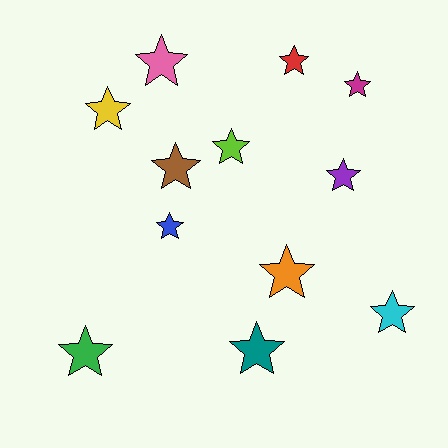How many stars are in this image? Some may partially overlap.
There are 12 stars.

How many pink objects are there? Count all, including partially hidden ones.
There is 1 pink object.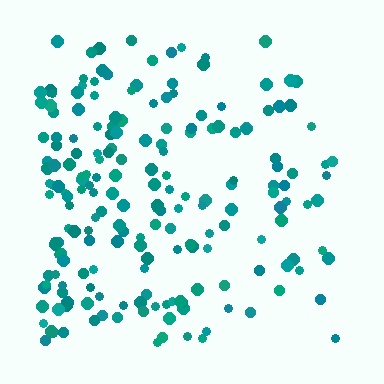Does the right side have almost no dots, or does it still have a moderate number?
Still a moderate number, just noticeably fewer than the left.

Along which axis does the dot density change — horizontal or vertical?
Horizontal.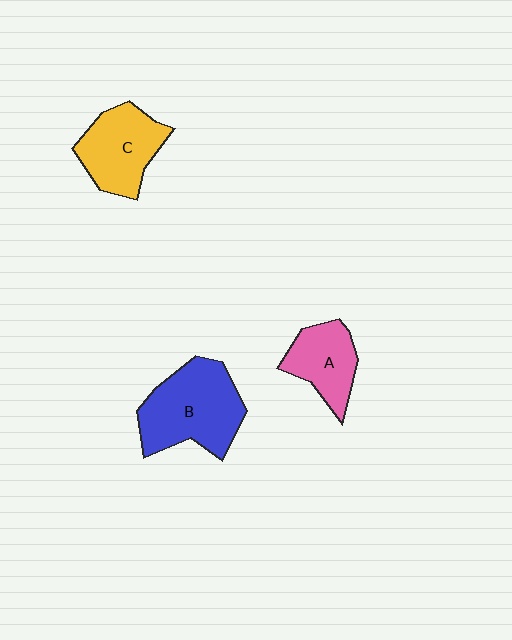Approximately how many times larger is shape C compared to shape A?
Approximately 1.2 times.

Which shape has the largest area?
Shape B (blue).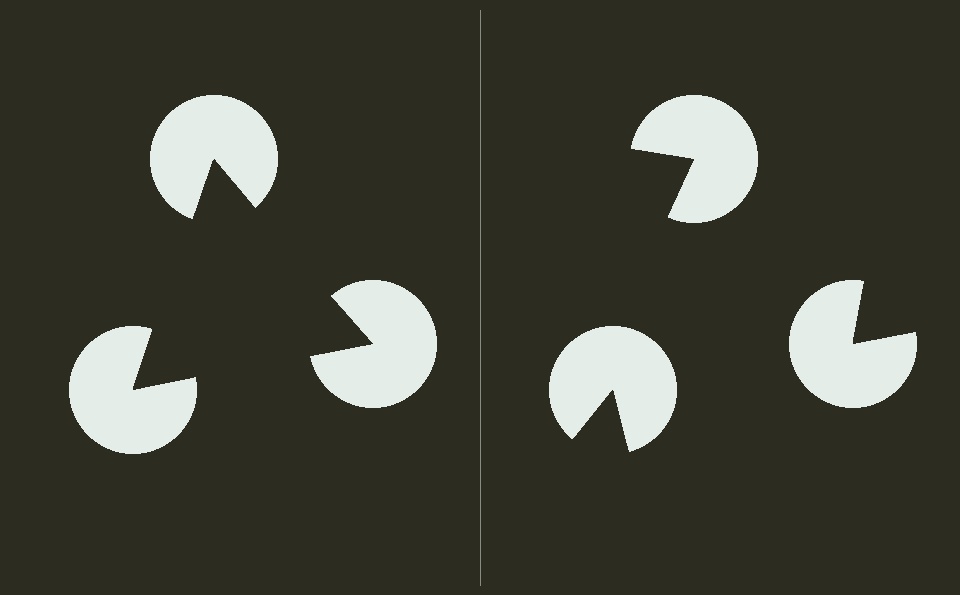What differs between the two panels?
The pac-man discs are positioned identically on both sides; only the wedge orientations differ. On the left they align to a triangle; on the right they are misaligned.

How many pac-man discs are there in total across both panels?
6 — 3 on each side.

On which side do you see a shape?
An illusory triangle appears on the left side. On the right side the wedge cuts are rotated, so no coherent shape forms.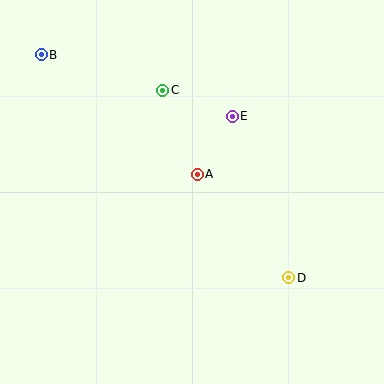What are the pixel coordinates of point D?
Point D is at (289, 278).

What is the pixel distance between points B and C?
The distance between B and C is 127 pixels.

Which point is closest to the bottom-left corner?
Point A is closest to the bottom-left corner.